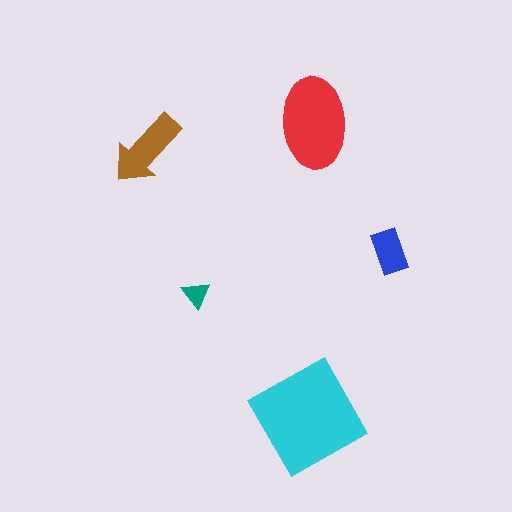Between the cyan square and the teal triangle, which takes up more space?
The cyan square.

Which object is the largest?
The cyan square.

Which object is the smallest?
The teal triangle.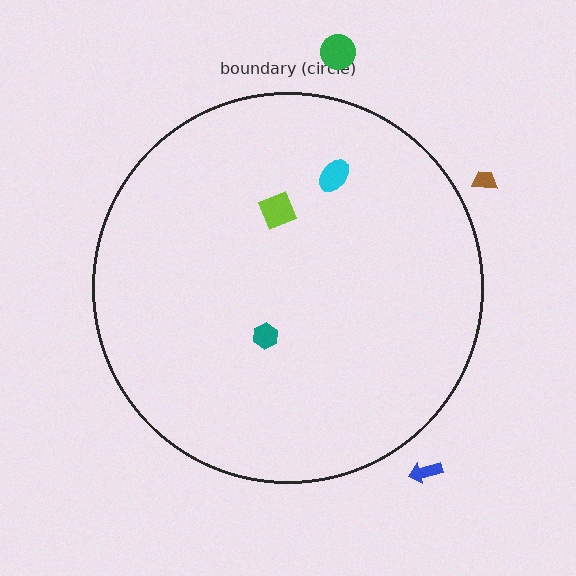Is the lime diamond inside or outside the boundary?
Inside.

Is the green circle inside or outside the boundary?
Outside.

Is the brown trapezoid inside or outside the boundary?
Outside.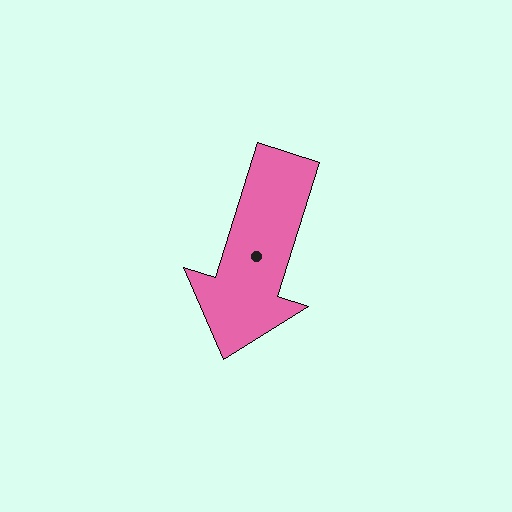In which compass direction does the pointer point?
South.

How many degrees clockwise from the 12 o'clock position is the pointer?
Approximately 197 degrees.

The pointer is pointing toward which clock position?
Roughly 7 o'clock.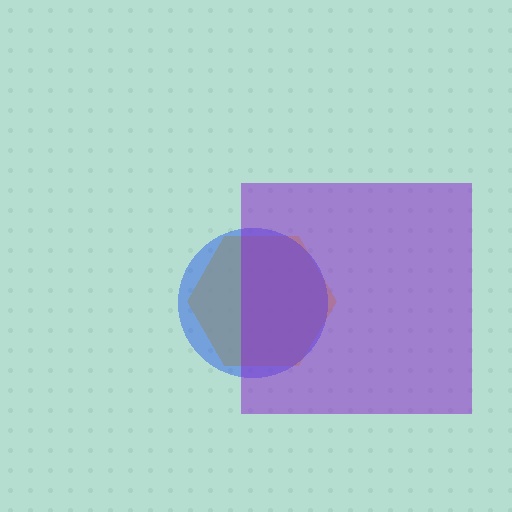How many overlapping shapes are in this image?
There are 3 overlapping shapes in the image.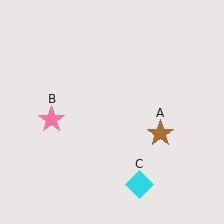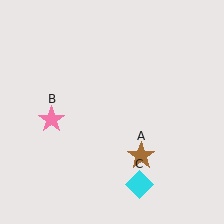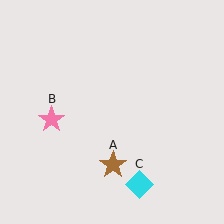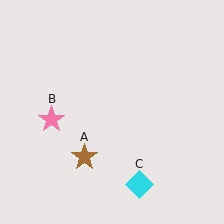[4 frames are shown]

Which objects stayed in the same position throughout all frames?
Pink star (object B) and cyan diamond (object C) remained stationary.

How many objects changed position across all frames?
1 object changed position: brown star (object A).